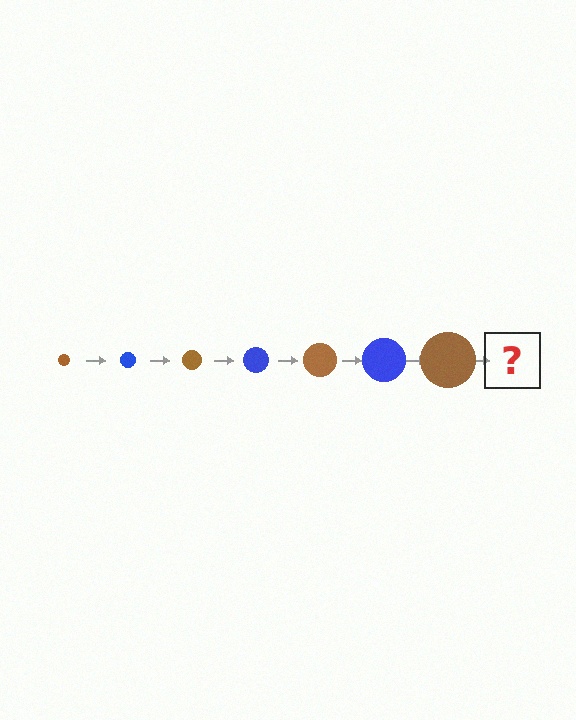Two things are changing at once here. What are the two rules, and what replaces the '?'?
The two rules are that the circle grows larger each step and the color cycles through brown and blue. The '?' should be a blue circle, larger than the previous one.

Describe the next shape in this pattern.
It should be a blue circle, larger than the previous one.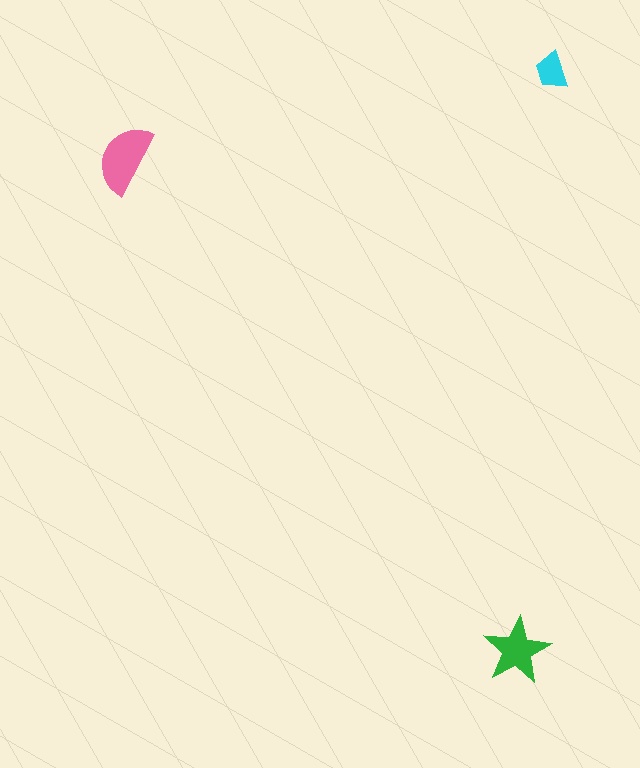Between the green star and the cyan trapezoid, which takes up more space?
The green star.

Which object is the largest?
The pink semicircle.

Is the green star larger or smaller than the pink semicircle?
Smaller.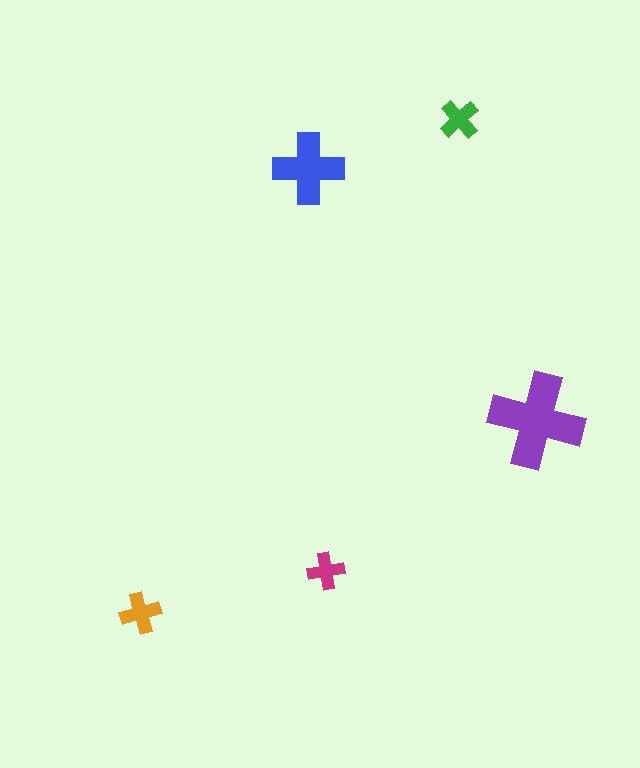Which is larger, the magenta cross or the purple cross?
The purple one.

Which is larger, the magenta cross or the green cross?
The green one.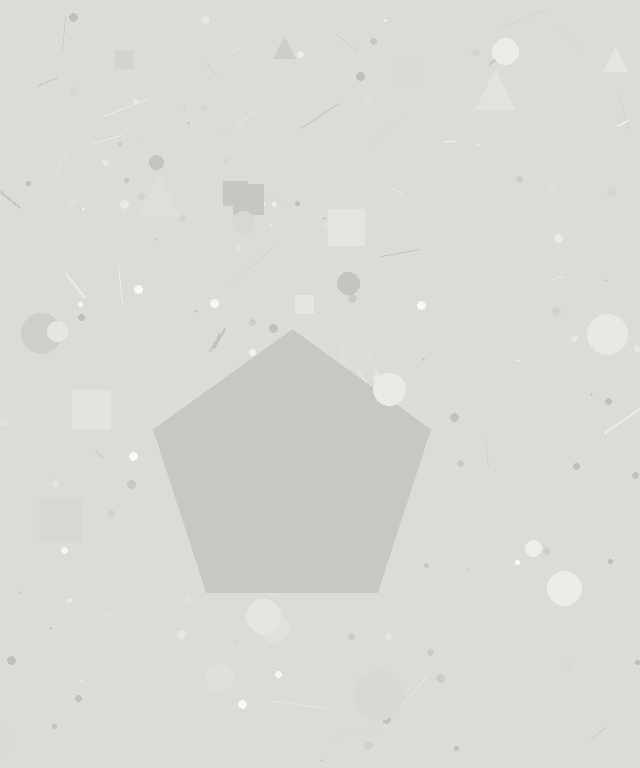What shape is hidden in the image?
A pentagon is hidden in the image.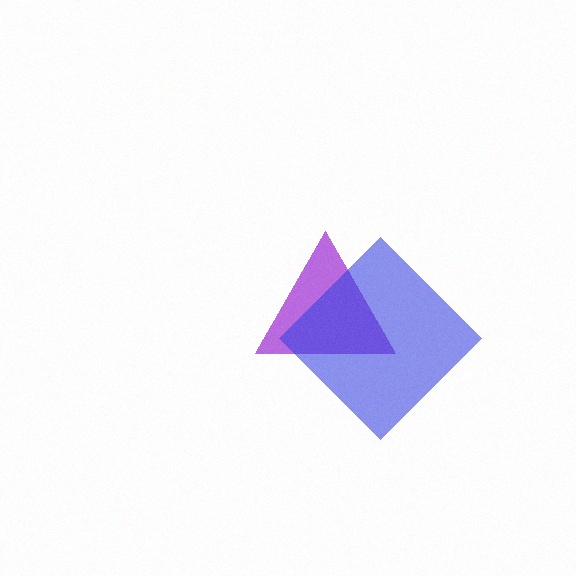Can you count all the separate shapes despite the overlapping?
Yes, there are 2 separate shapes.